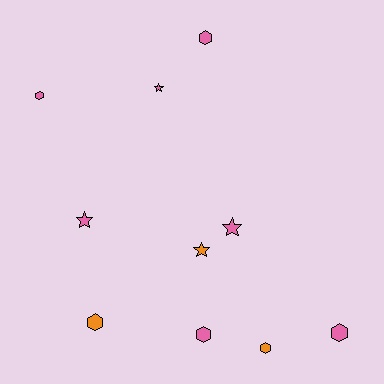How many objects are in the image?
There are 10 objects.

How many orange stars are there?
There is 1 orange star.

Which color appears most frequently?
Pink, with 7 objects.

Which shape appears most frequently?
Hexagon, with 6 objects.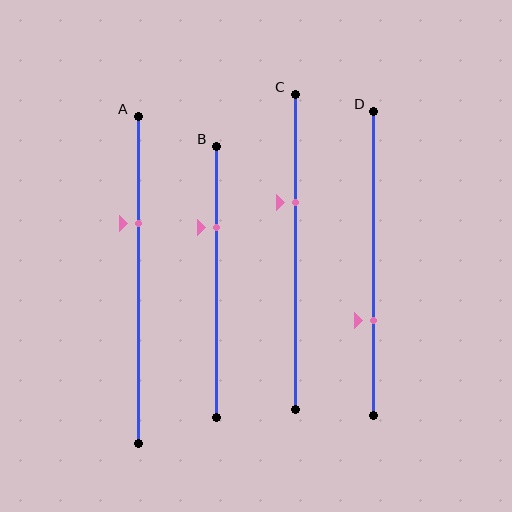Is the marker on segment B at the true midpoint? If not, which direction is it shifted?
No, the marker on segment B is shifted upward by about 20% of the segment length.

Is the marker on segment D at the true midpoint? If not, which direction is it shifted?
No, the marker on segment D is shifted downward by about 19% of the segment length.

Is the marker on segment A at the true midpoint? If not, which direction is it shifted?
No, the marker on segment A is shifted upward by about 17% of the segment length.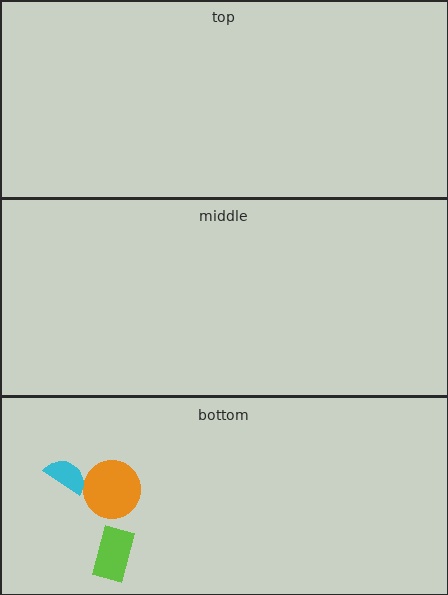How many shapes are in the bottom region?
3.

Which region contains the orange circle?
The bottom region.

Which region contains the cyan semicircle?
The bottom region.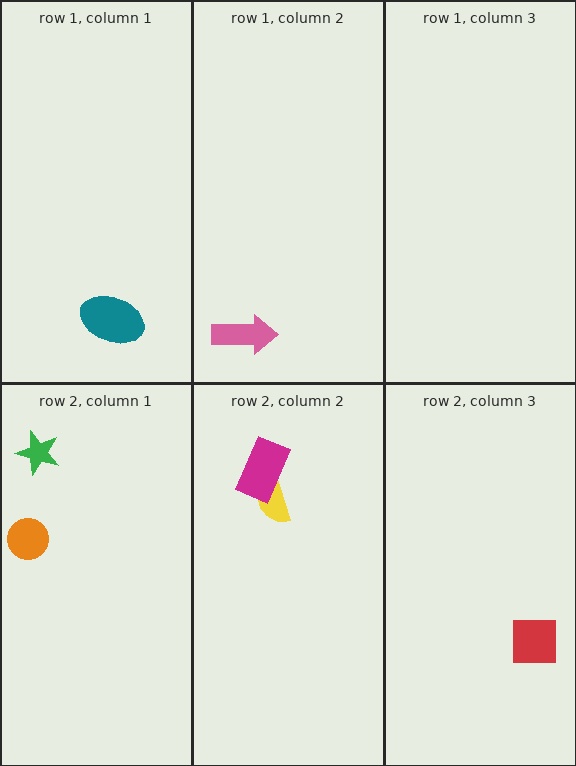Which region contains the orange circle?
The row 2, column 1 region.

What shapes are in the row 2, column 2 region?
The yellow semicircle, the magenta rectangle.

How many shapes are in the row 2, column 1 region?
2.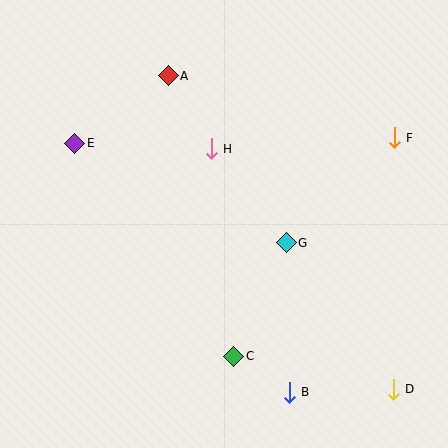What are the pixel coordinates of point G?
Point G is at (286, 243).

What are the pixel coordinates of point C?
Point C is at (234, 356).